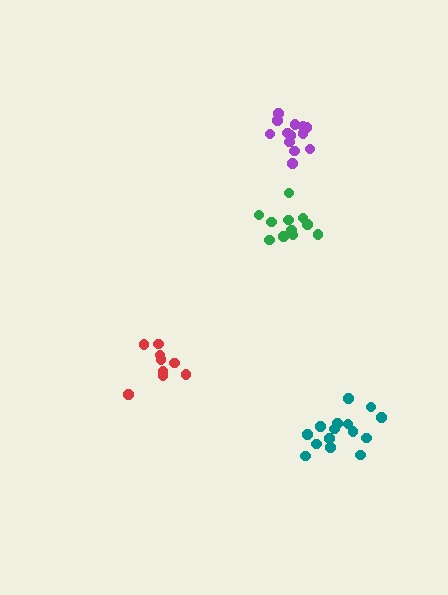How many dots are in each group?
Group 1: 9 dots, Group 2: 15 dots, Group 3: 12 dots, Group 4: 13 dots (49 total).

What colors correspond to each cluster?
The clusters are colored: red, teal, green, purple.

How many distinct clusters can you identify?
There are 4 distinct clusters.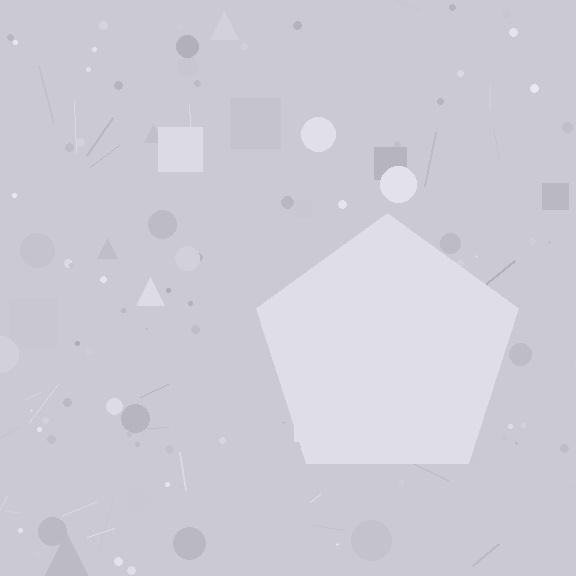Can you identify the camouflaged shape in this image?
The camouflaged shape is a pentagon.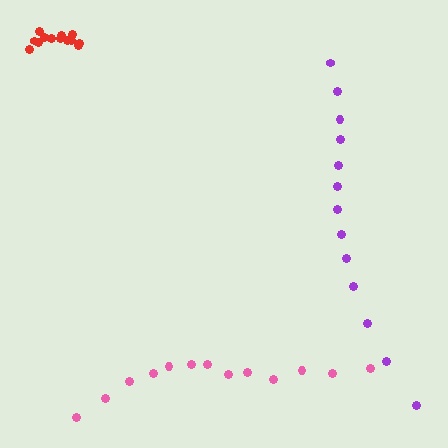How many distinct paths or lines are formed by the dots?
There are 3 distinct paths.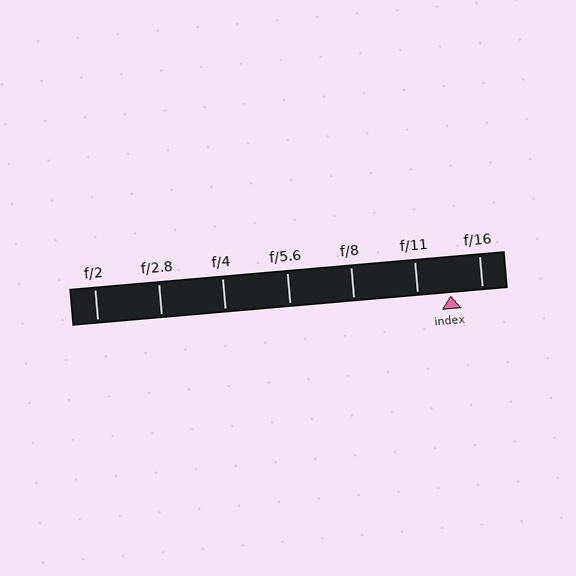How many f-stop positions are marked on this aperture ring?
There are 7 f-stop positions marked.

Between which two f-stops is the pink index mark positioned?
The index mark is between f/11 and f/16.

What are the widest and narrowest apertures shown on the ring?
The widest aperture shown is f/2 and the narrowest is f/16.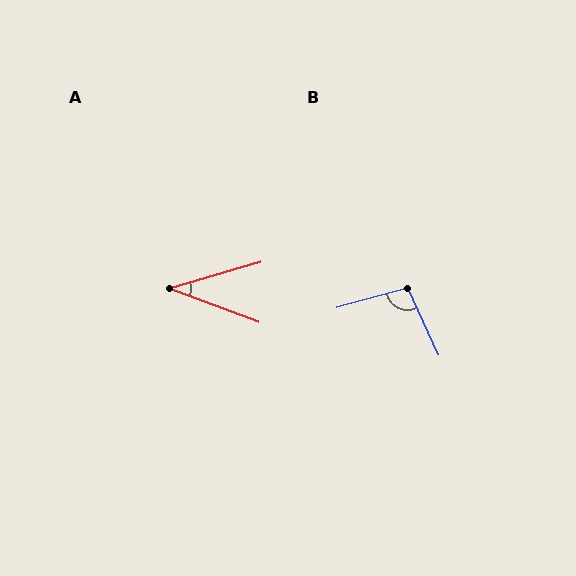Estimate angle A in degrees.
Approximately 37 degrees.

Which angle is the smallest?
A, at approximately 37 degrees.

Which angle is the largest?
B, at approximately 99 degrees.